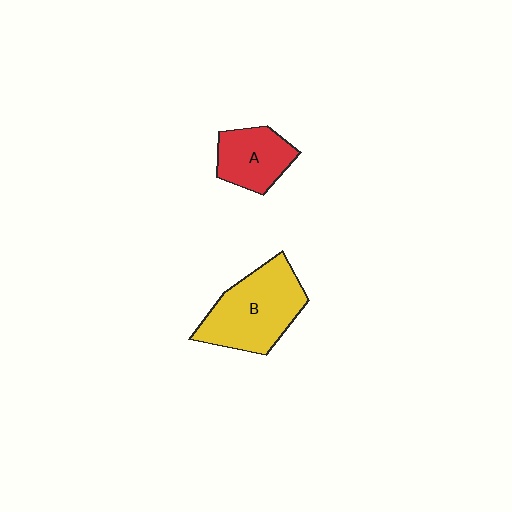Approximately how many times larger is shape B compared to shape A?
Approximately 1.7 times.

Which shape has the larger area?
Shape B (yellow).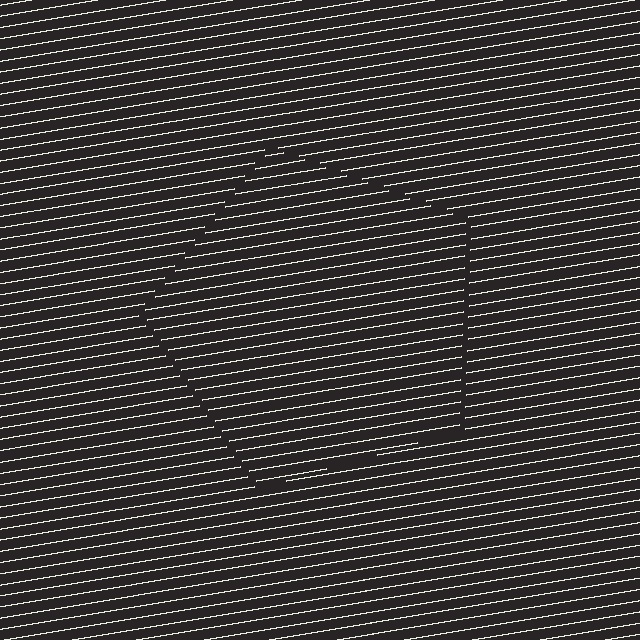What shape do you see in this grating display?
An illusory pentagon. The interior of the shape contains the same grating, shifted by half a period — the contour is defined by the phase discontinuity where line-ends from the inner and outer gratings abut.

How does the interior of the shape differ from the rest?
The interior of the shape contains the same grating, shifted by half a period — the contour is defined by the phase discontinuity where line-ends from the inner and outer gratings abut.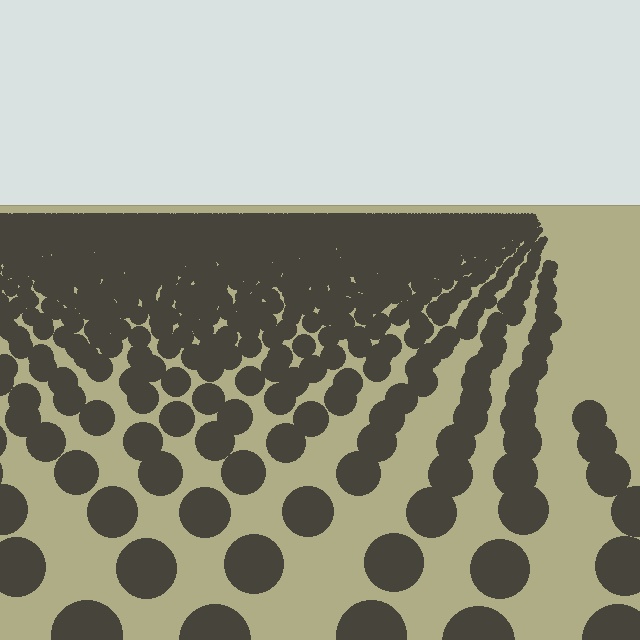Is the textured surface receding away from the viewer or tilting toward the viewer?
The surface is receding away from the viewer. Texture elements get smaller and denser toward the top.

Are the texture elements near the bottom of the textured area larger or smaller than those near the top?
Larger. Near the bottom, elements are closer to the viewer and appear at a bigger on-screen size.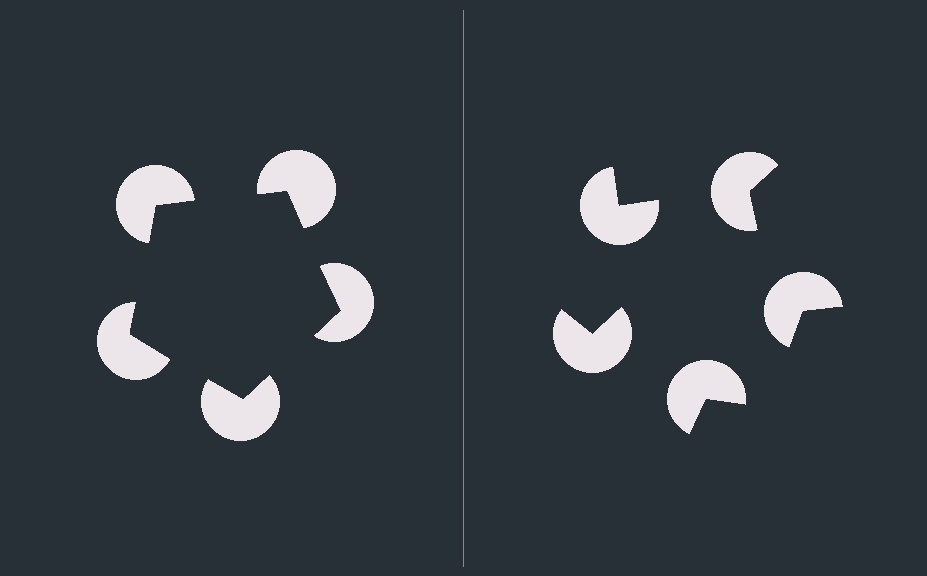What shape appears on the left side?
An illusory pentagon.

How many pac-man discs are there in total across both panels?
10 — 5 on each side.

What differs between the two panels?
The pac-man discs are positioned identically on both sides; only the wedge orientations differ. On the left they align to a pentagon; on the right they are misaligned.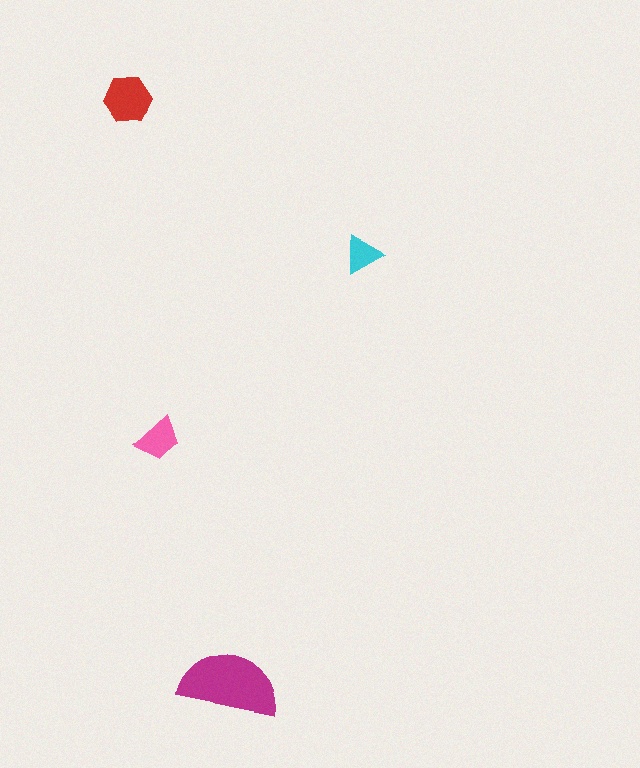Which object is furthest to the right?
The cyan triangle is rightmost.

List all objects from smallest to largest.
The cyan triangle, the pink trapezoid, the red hexagon, the magenta semicircle.